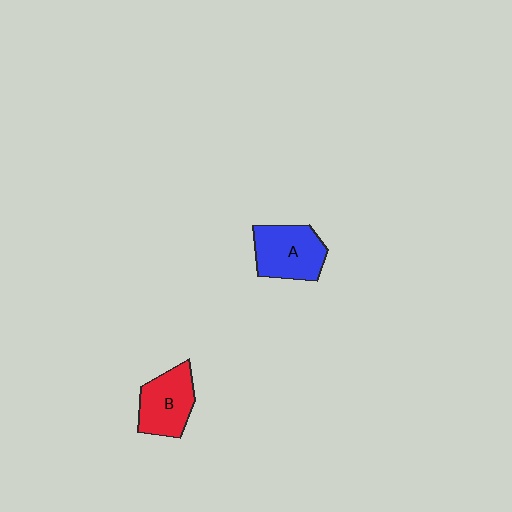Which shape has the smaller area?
Shape B (red).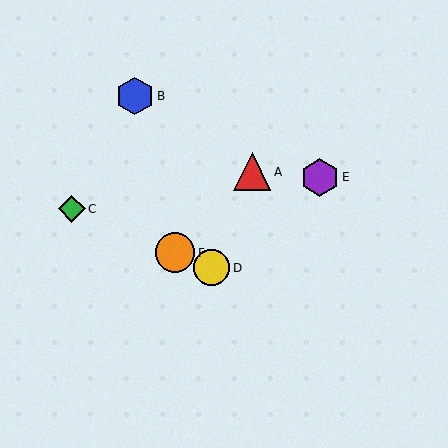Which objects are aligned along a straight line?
Objects C, D, F are aligned along a straight line.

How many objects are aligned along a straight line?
3 objects (C, D, F) are aligned along a straight line.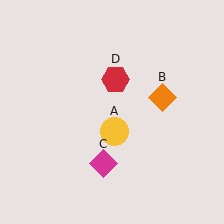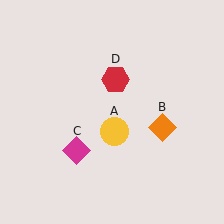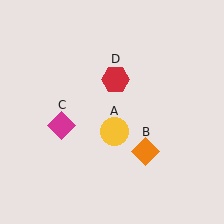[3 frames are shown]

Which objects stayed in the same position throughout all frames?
Yellow circle (object A) and red hexagon (object D) remained stationary.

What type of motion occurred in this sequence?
The orange diamond (object B), magenta diamond (object C) rotated clockwise around the center of the scene.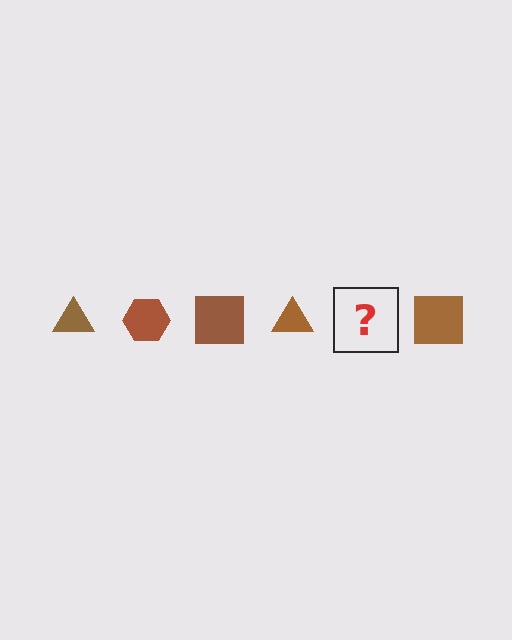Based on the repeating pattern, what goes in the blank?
The blank should be a brown hexagon.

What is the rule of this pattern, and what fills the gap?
The rule is that the pattern cycles through triangle, hexagon, square shapes in brown. The gap should be filled with a brown hexagon.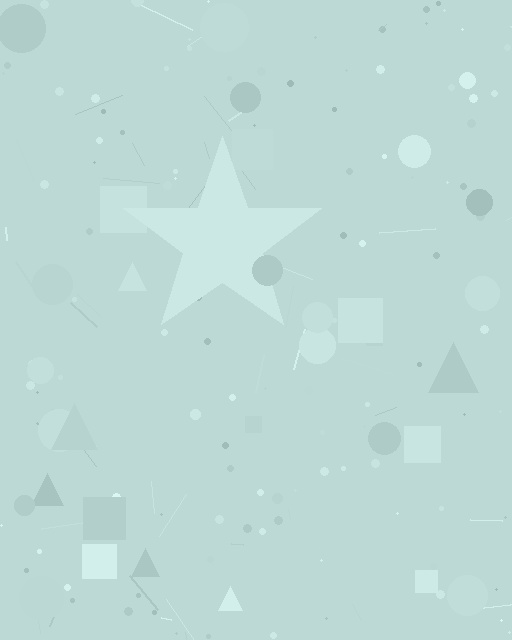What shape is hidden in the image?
A star is hidden in the image.